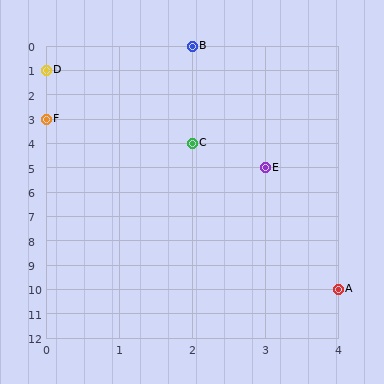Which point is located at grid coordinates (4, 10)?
Point A is at (4, 10).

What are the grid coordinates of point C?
Point C is at grid coordinates (2, 4).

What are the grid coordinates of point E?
Point E is at grid coordinates (3, 5).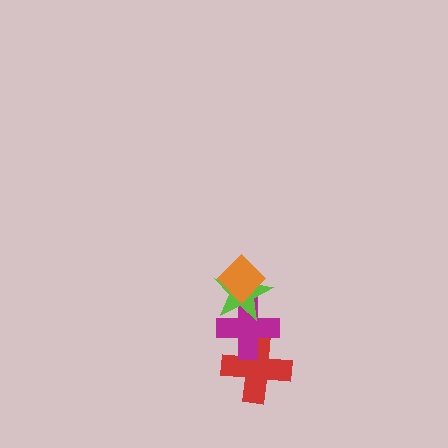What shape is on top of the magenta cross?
The lime star is on top of the magenta cross.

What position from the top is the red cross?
The red cross is 4th from the top.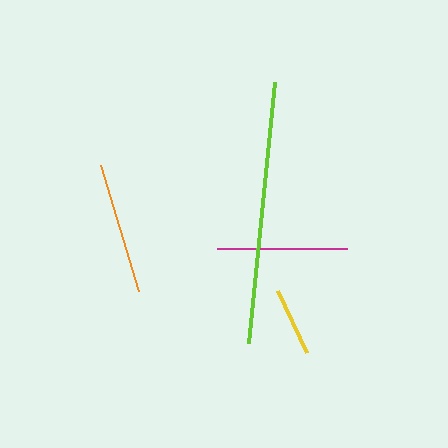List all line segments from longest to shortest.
From longest to shortest: lime, orange, magenta, yellow.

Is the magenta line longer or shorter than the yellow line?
The magenta line is longer than the yellow line.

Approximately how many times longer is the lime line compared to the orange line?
The lime line is approximately 2.0 times the length of the orange line.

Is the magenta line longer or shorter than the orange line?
The orange line is longer than the magenta line.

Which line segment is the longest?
The lime line is the longest at approximately 262 pixels.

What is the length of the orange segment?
The orange segment is approximately 132 pixels long.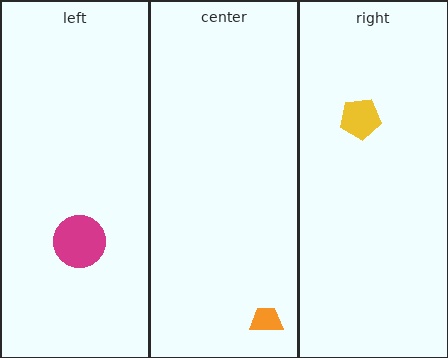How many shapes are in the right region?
1.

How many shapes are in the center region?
1.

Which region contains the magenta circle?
The left region.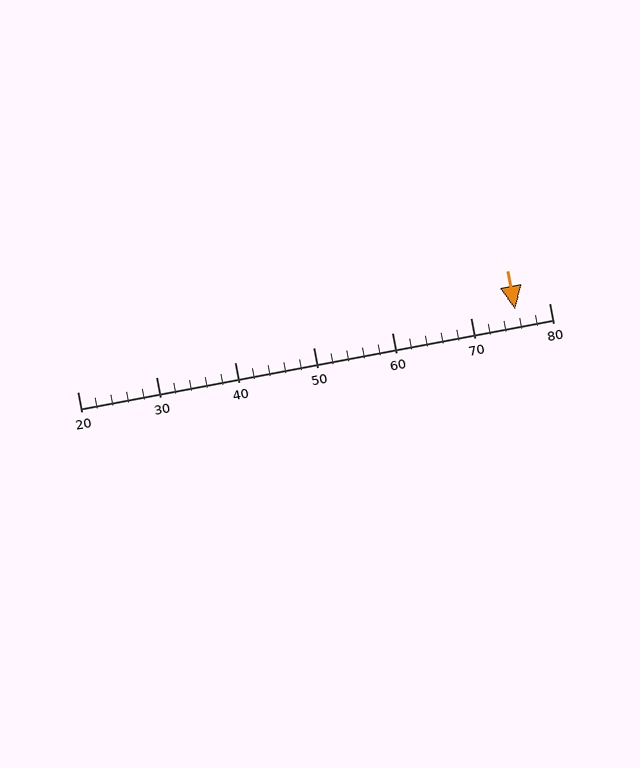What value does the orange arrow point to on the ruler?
The orange arrow points to approximately 76.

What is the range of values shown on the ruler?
The ruler shows values from 20 to 80.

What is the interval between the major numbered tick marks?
The major tick marks are spaced 10 units apart.